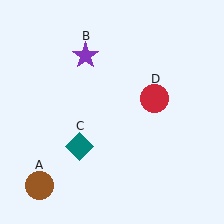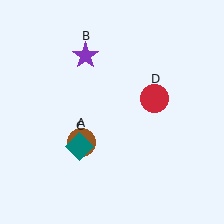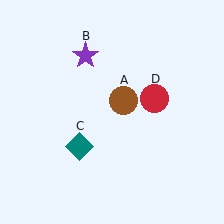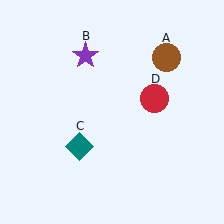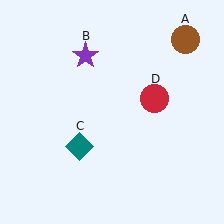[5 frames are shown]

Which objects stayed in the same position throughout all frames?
Purple star (object B) and teal diamond (object C) and red circle (object D) remained stationary.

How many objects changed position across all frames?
1 object changed position: brown circle (object A).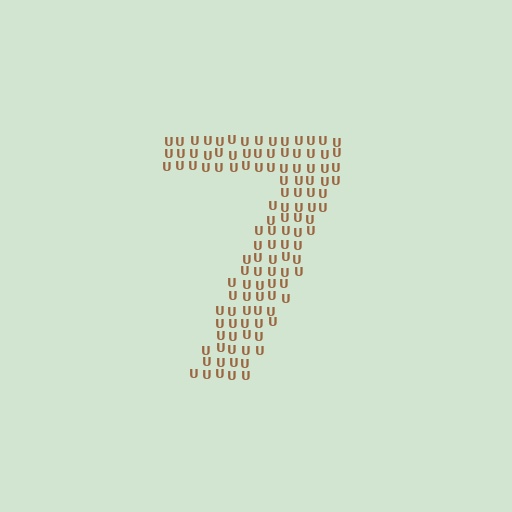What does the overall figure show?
The overall figure shows the digit 7.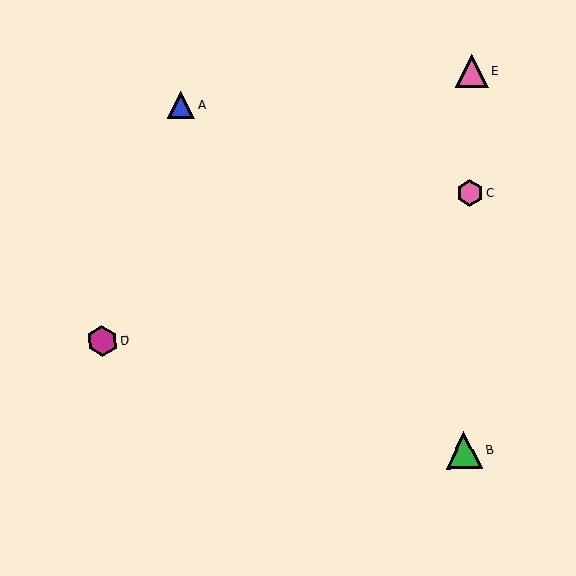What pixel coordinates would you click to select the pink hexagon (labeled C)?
Click at (470, 194) to select the pink hexagon C.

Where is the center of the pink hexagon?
The center of the pink hexagon is at (470, 194).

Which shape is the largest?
The green triangle (labeled B) is the largest.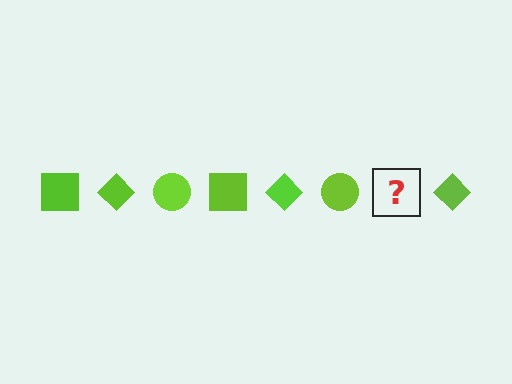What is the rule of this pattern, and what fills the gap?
The rule is that the pattern cycles through square, diamond, circle shapes in lime. The gap should be filled with a lime square.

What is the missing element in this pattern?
The missing element is a lime square.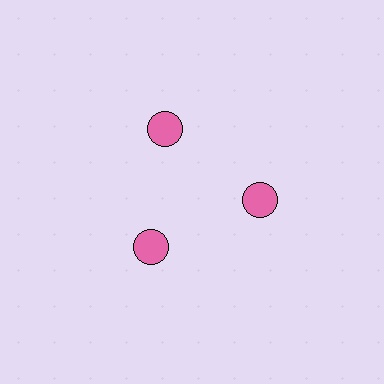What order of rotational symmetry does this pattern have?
This pattern has 3-fold rotational symmetry.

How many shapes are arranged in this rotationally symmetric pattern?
There are 3 shapes, arranged in 3 groups of 1.